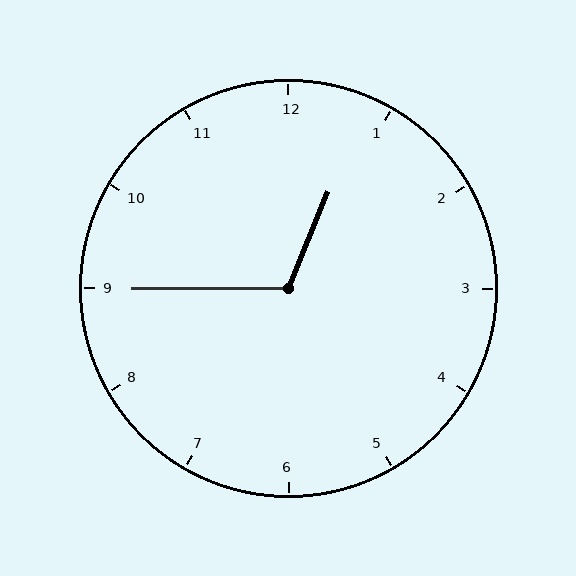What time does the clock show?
12:45.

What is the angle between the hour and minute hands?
Approximately 112 degrees.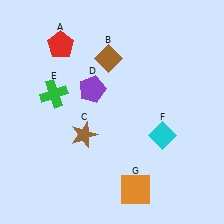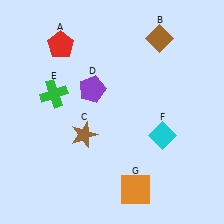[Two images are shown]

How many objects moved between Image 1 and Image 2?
1 object moved between the two images.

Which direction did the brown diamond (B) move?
The brown diamond (B) moved right.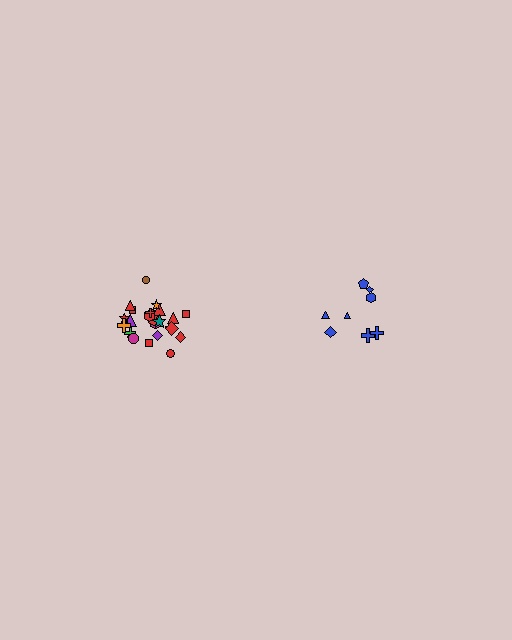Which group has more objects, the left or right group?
The left group.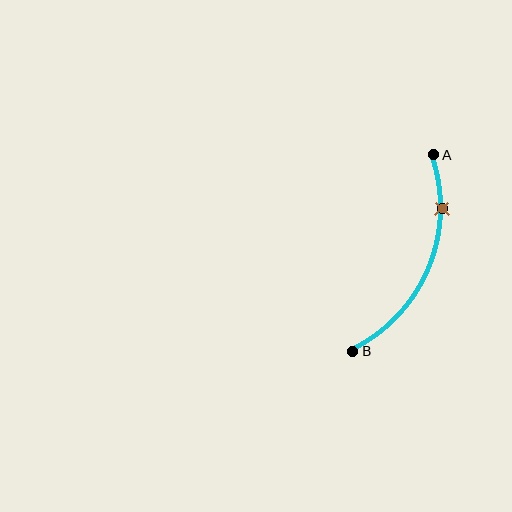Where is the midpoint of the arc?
The arc midpoint is the point on the curve farthest from the straight line joining A and B. It sits to the right of that line.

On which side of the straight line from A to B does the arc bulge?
The arc bulges to the right of the straight line connecting A and B.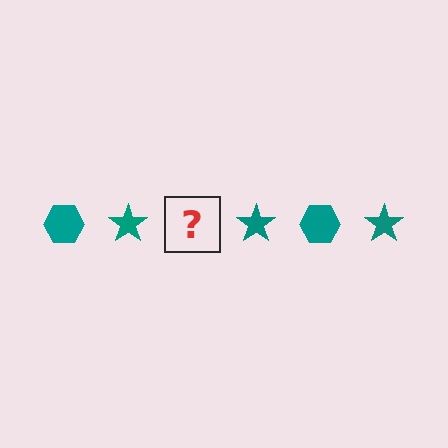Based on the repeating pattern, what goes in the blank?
The blank should be a teal hexagon.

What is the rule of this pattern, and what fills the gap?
The rule is that the pattern cycles through hexagon, star shapes in teal. The gap should be filled with a teal hexagon.